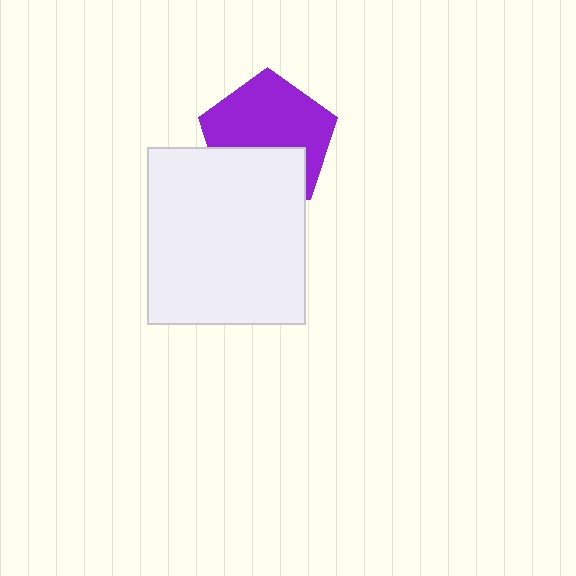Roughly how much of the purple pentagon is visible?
About half of it is visible (roughly 64%).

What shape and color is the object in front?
The object in front is a white rectangle.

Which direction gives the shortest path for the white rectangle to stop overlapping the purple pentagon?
Moving down gives the shortest separation.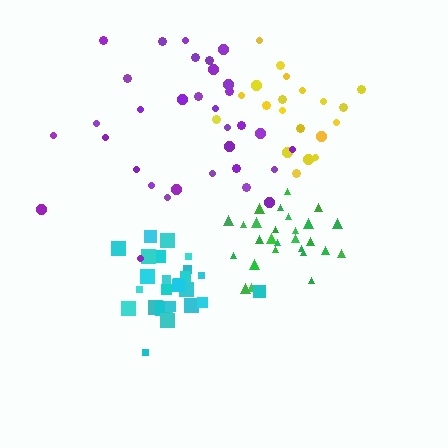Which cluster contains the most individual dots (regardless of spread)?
Purple (33).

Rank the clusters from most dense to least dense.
green, cyan, yellow, purple.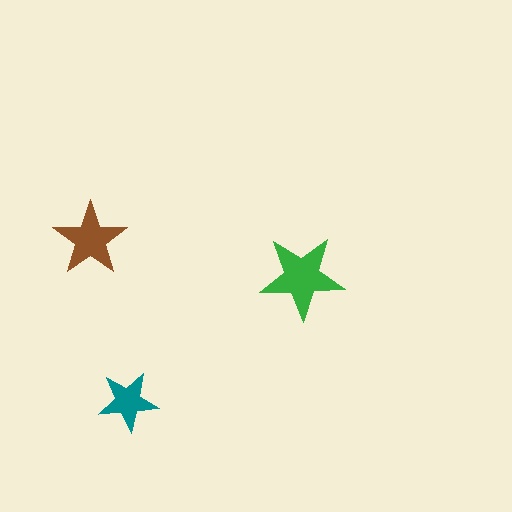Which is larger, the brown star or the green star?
The green one.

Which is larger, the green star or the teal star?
The green one.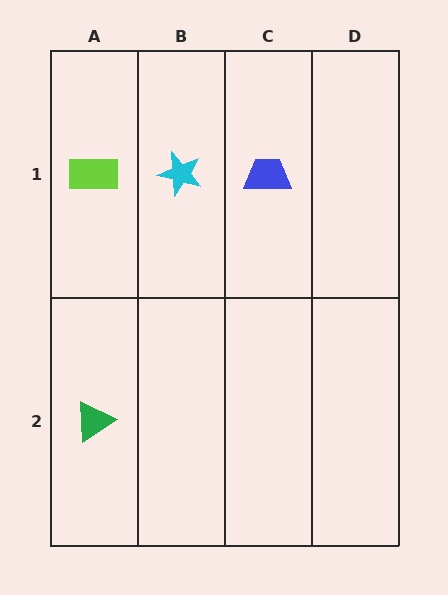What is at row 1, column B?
A cyan star.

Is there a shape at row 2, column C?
No, that cell is empty.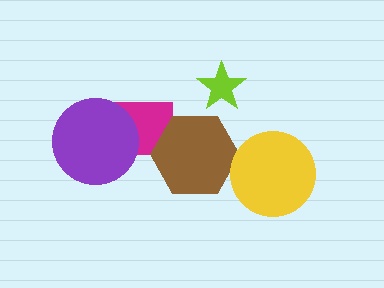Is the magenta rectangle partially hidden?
Yes, it is partially covered by another shape.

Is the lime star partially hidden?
No, no other shape covers it.